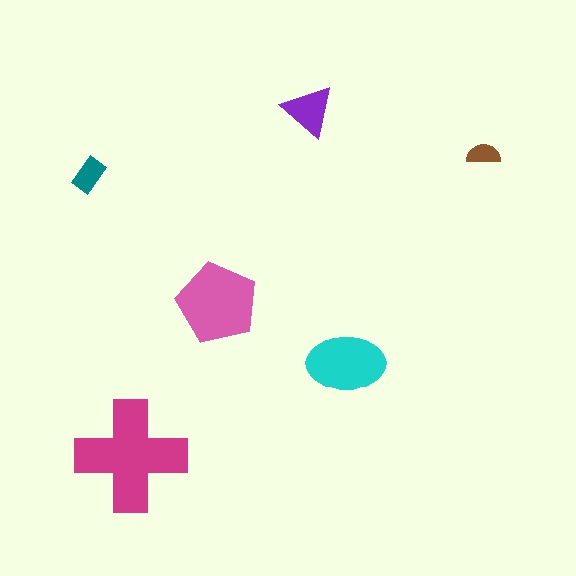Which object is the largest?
The magenta cross.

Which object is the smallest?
The brown semicircle.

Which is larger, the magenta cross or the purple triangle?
The magenta cross.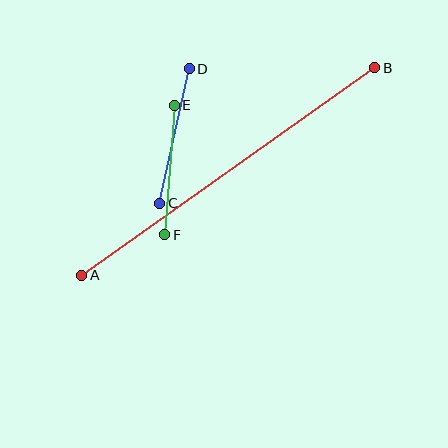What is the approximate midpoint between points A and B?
The midpoint is at approximately (228, 171) pixels.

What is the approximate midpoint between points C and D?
The midpoint is at approximately (174, 136) pixels.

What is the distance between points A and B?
The distance is approximately 359 pixels.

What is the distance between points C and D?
The distance is approximately 138 pixels.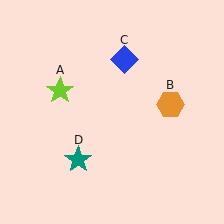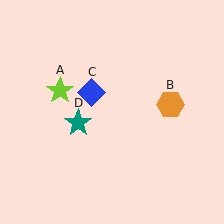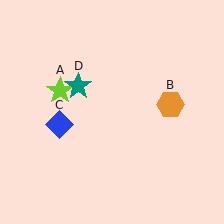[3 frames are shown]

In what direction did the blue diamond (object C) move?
The blue diamond (object C) moved down and to the left.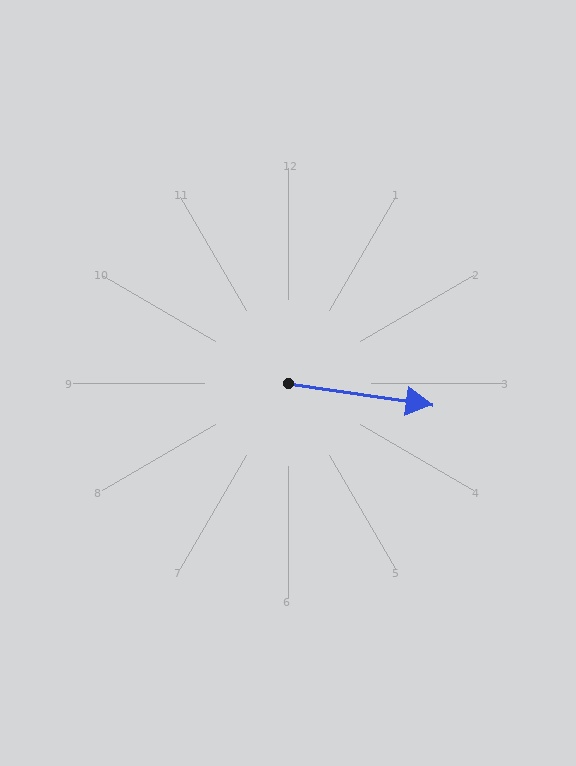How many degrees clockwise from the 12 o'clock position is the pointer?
Approximately 99 degrees.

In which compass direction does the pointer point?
East.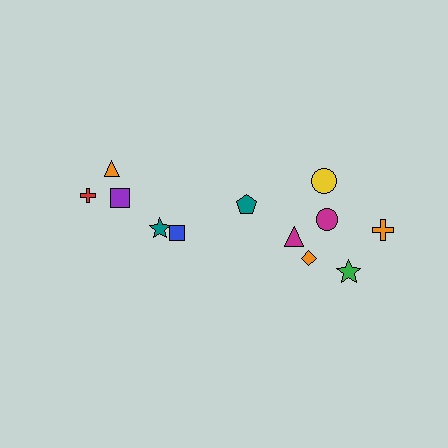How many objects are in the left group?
There are 5 objects.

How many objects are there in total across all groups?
There are 12 objects.